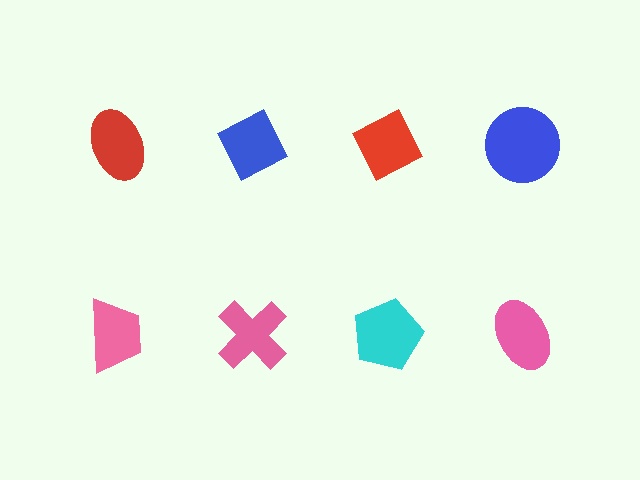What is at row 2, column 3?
A cyan pentagon.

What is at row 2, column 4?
A pink ellipse.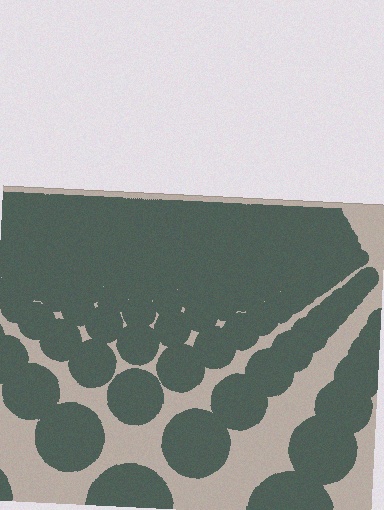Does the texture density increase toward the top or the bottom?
Density increases toward the top.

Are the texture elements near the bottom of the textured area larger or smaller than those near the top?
Larger. Near the bottom, elements are closer to the viewer and appear at a bigger on-screen size.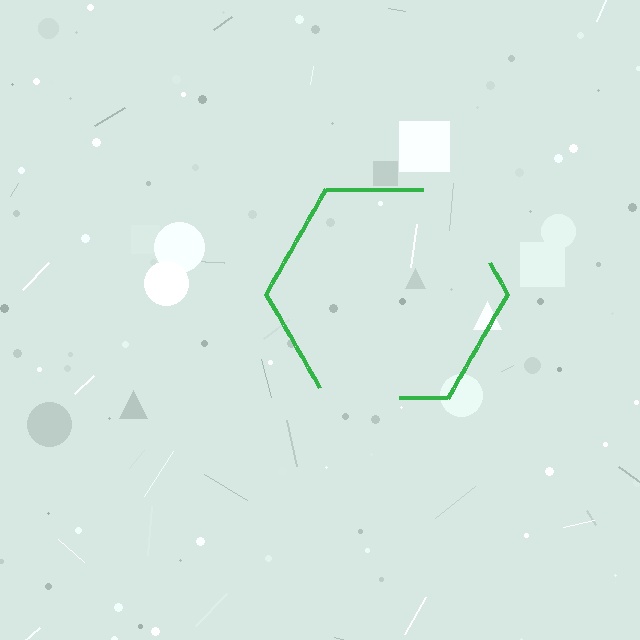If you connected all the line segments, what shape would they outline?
They would outline a hexagon.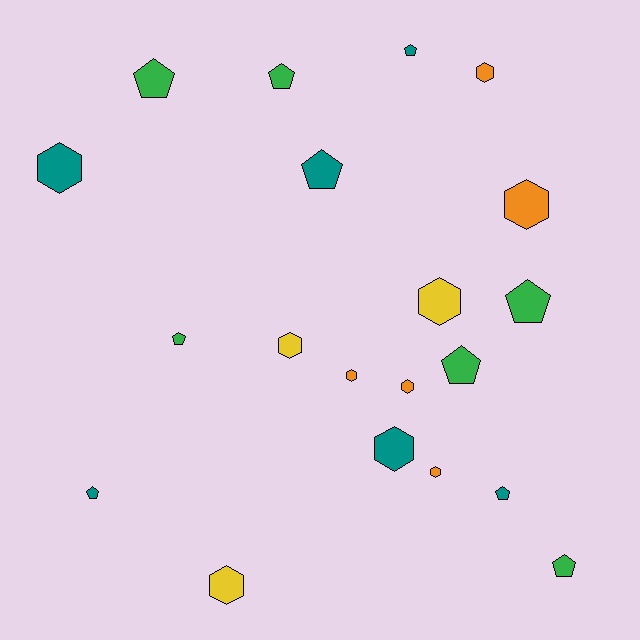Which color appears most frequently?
Teal, with 6 objects.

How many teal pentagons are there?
There are 4 teal pentagons.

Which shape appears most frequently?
Hexagon, with 10 objects.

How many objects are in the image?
There are 20 objects.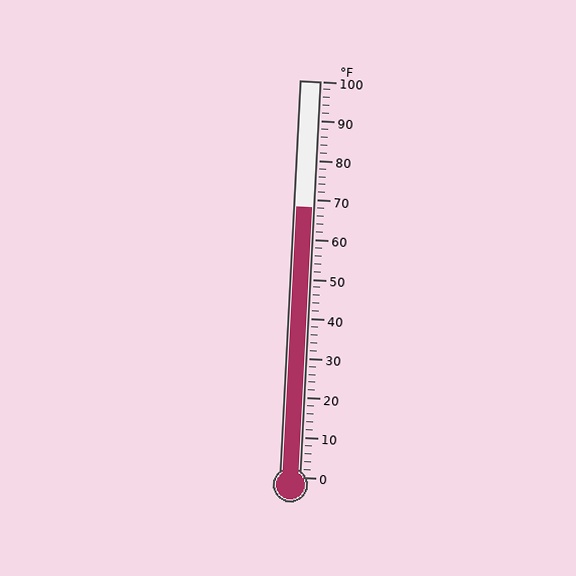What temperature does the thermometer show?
The thermometer shows approximately 68°F.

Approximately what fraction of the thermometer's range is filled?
The thermometer is filled to approximately 70% of its range.